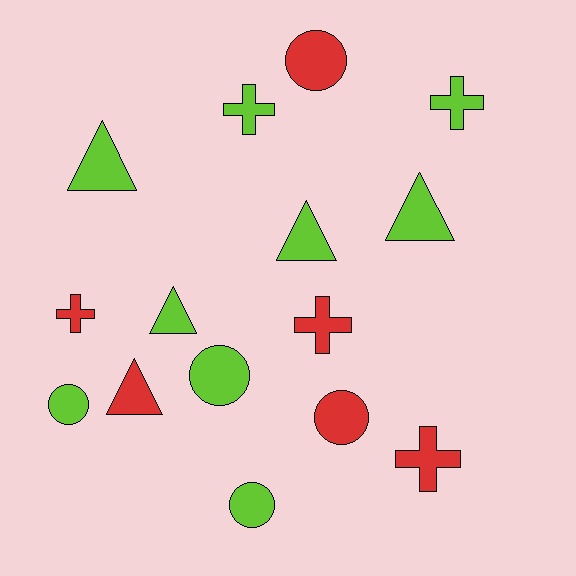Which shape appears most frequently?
Triangle, with 5 objects.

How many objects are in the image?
There are 15 objects.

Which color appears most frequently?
Lime, with 9 objects.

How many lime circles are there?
There are 3 lime circles.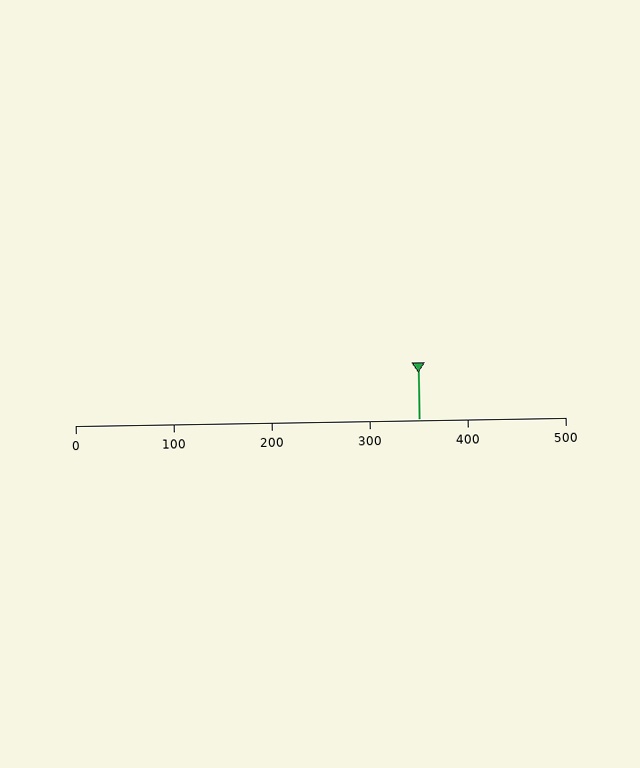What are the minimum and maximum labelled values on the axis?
The axis runs from 0 to 500.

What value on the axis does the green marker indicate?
The marker indicates approximately 350.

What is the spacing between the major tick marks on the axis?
The major ticks are spaced 100 apart.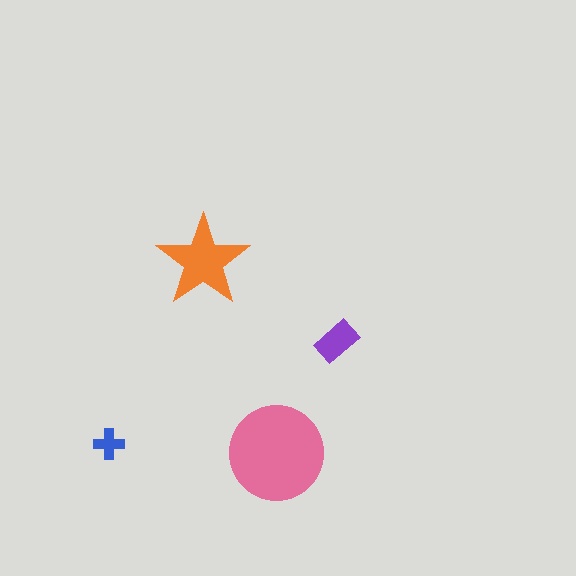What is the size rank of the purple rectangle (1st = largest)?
3rd.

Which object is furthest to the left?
The blue cross is leftmost.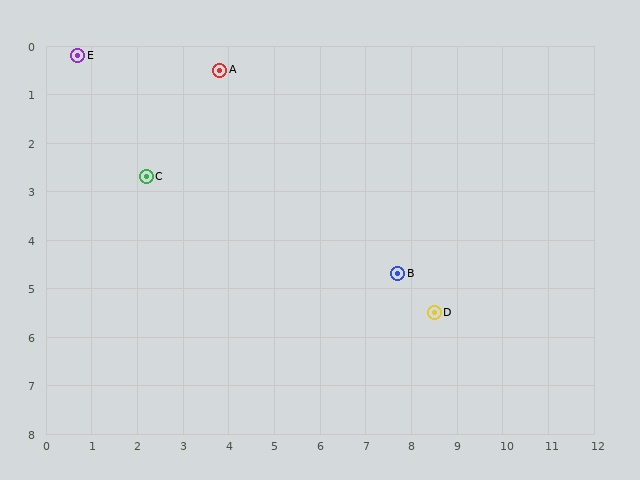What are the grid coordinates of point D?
Point D is at approximately (8.5, 5.5).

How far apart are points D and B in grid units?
Points D and B are about 1.1 grid units apart.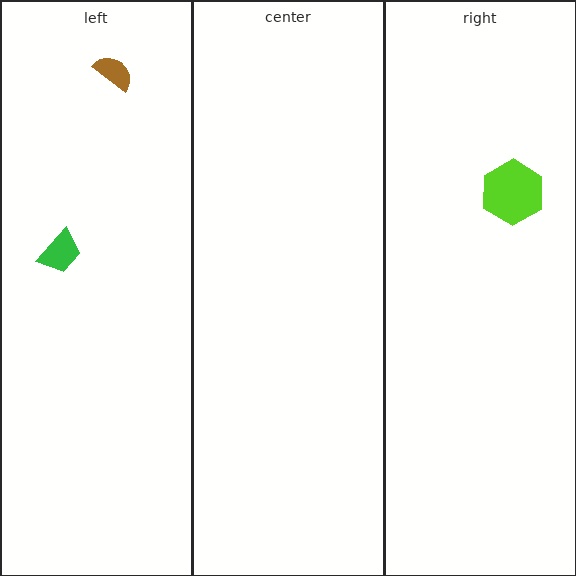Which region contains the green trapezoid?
The left region.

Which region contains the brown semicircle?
The left region.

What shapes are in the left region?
The green trapezoid, the brown semicircle.